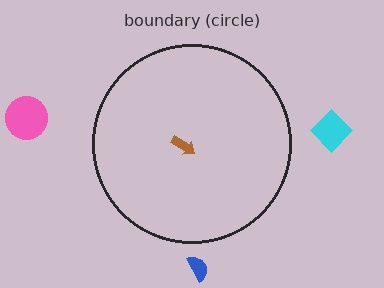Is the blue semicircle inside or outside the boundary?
Outside.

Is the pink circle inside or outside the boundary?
Outside.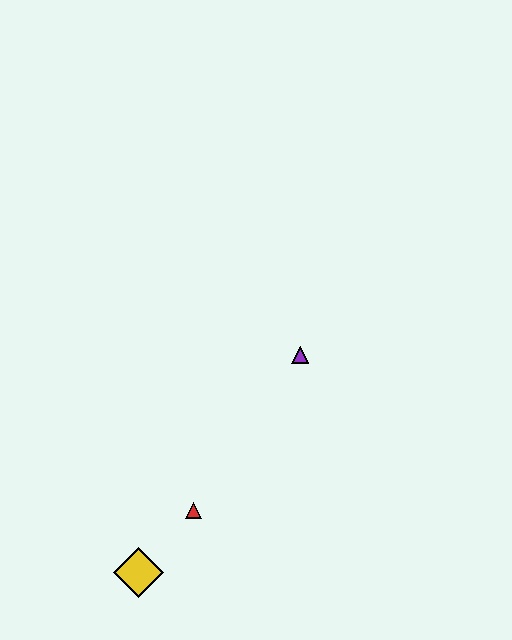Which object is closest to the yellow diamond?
The red triangle is closest to the yellow diamond.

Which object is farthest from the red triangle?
The purple triangle is farthest from the red triangle.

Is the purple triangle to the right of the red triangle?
Yes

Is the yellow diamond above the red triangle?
No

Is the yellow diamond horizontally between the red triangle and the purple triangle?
No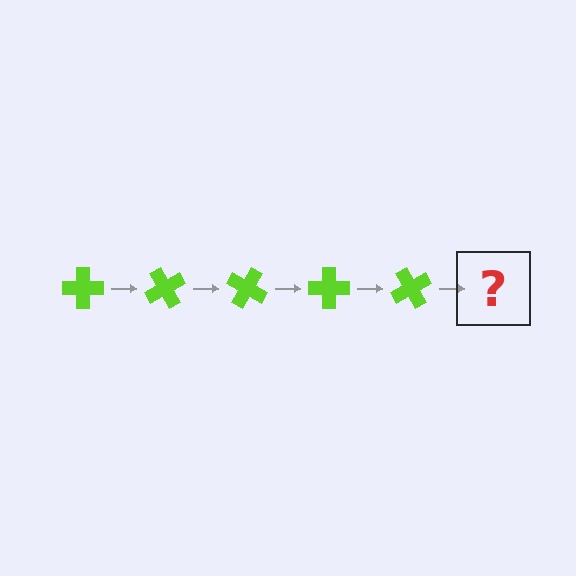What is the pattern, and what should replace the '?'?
The pattern is that the cross rotates 60 degrees each step. The '?' should be a lime cross rotated 300 degrees.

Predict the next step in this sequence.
The next step is a lime cross rotated 300 degrees.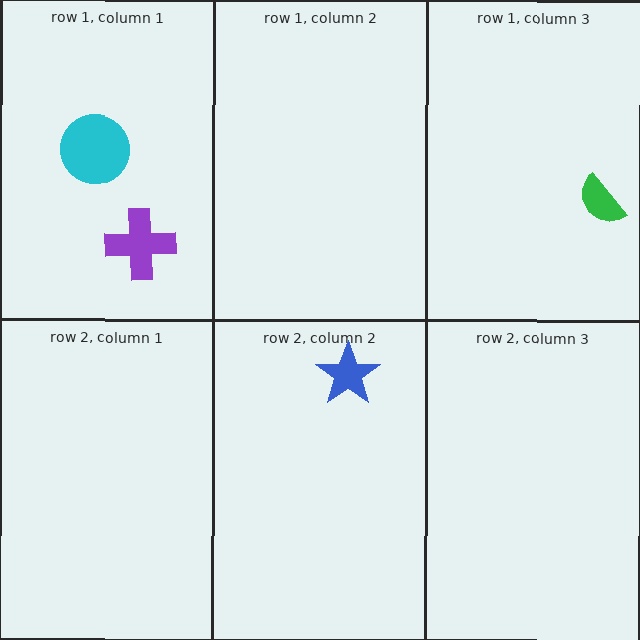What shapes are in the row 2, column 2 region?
The blue star.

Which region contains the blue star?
The row 2, column 2 region.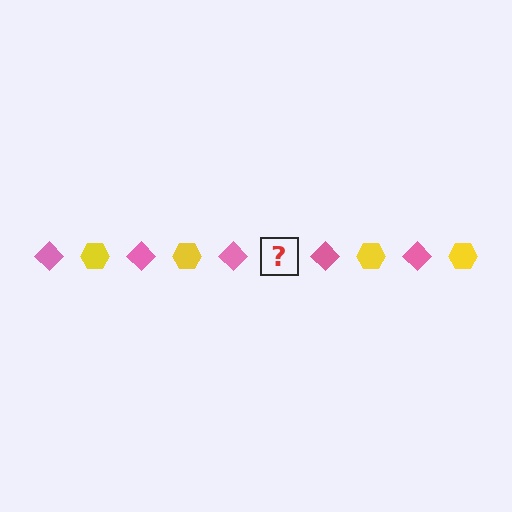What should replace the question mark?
The question mark should be replaced with a yellow hexagon.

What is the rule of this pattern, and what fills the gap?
The rule is that the pattern alternates between pink diamond and yellow hexagon. The gap should be filled with a yellow hexagon.